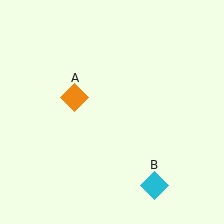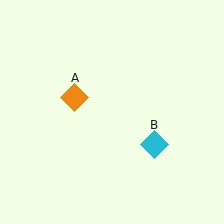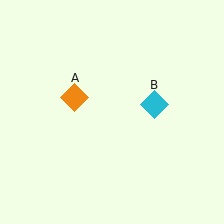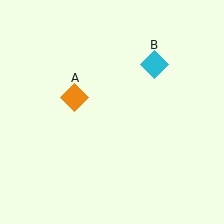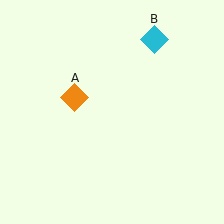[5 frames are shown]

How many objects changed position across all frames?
1 object changed position: cyan diamond (object B).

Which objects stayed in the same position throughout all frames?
Orange diamond (object A) remained stationary.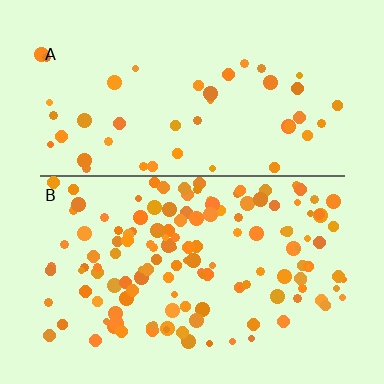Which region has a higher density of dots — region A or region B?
B (the bottom).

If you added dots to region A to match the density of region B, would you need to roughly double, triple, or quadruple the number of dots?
Approximately triple.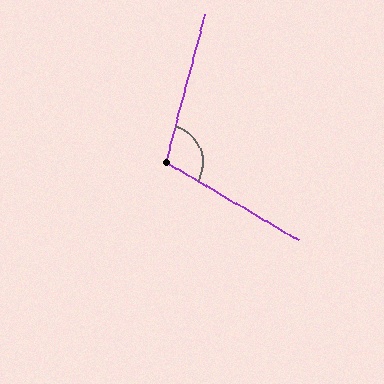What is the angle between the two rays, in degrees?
Approximately 105 degrees.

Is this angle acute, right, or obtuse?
It is obtuse.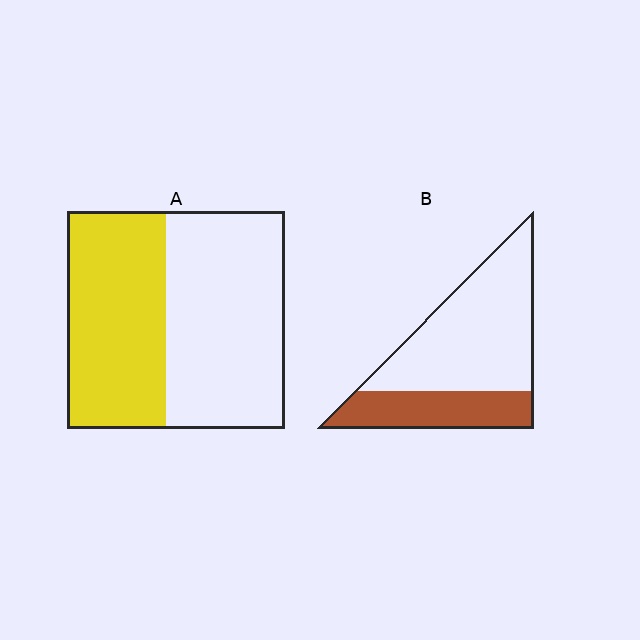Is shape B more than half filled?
No.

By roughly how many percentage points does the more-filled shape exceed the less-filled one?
By roughly 15 percentage points (A over B).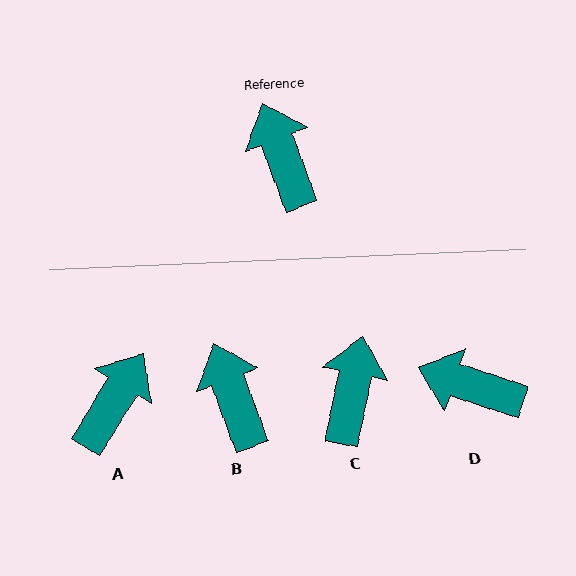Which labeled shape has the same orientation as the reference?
B.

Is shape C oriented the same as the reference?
No, it is off by about 32 degrees.